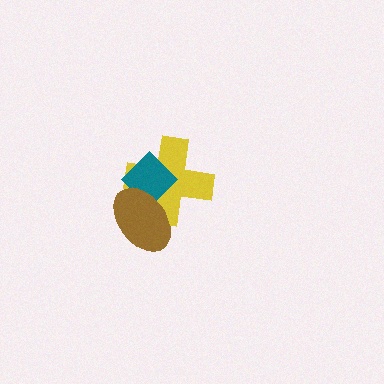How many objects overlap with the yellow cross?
2 objects overlap with the yellow cross.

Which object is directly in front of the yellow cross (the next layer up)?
The teal diamond is directly in front of the yellow cross.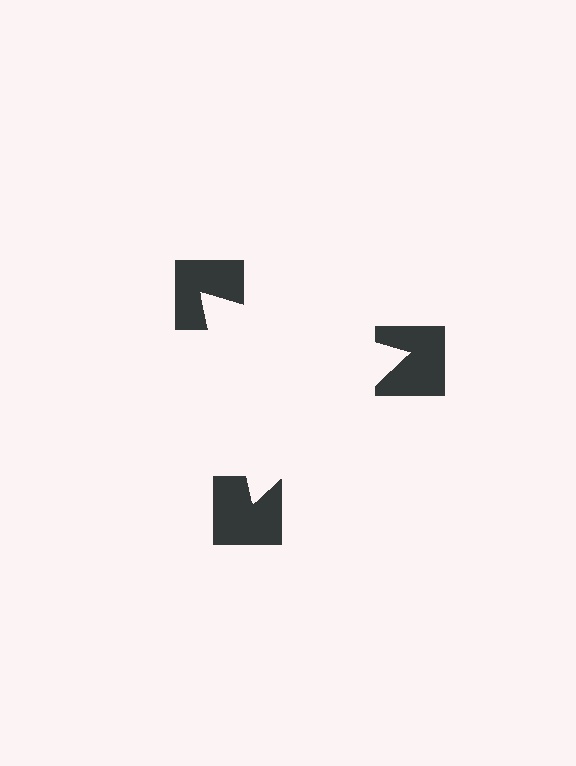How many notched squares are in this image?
There are 3 — one at each vertex of the illusory triangle.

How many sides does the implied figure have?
3 sides.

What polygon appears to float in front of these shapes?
An illusory triangle — its edges are inferred from the aligned wedge cuts in the notched squares, not physically drawn.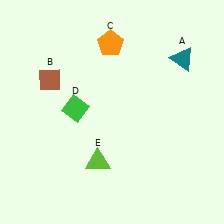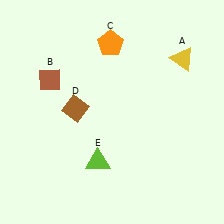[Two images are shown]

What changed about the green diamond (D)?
In Image 1, D is green. In Image 2, it changed to brown.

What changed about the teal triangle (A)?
In Image 1, A is teal. In Image 2, it changed to yellow.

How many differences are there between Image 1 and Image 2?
There are 2 differences between the two images.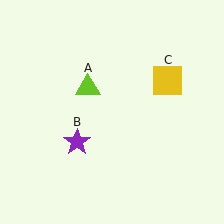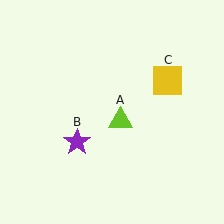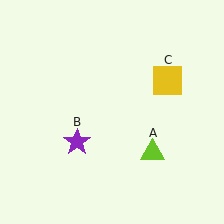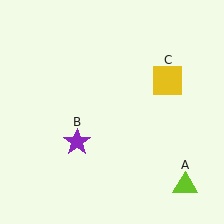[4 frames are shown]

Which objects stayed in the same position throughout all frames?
Purple star (object B) and yellow square (object C) remained stationary.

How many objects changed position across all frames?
1 object changed position: lime triangle (object A).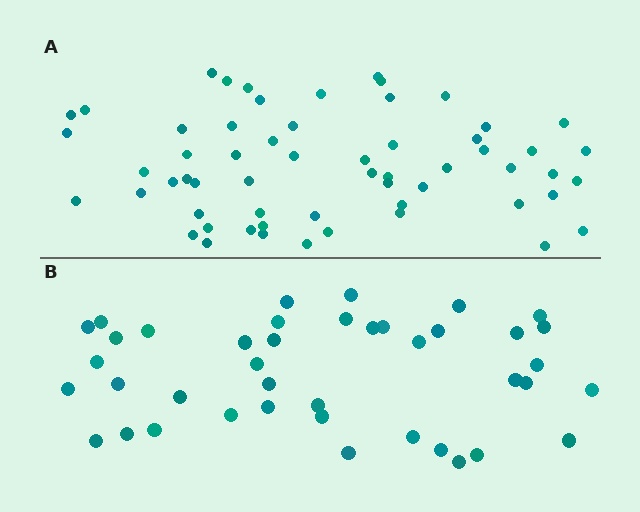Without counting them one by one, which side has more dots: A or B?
Region A (the top region) has more dots.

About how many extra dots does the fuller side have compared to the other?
Region A has approximately 20 more dots than region B.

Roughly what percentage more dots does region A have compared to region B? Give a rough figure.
About 45% more.